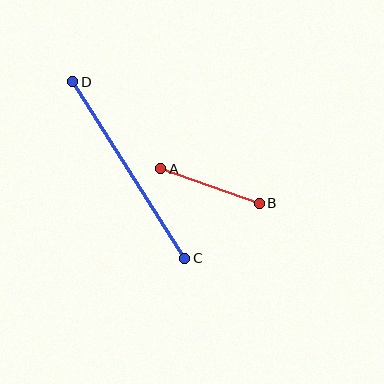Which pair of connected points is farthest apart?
Points C and D are farthest apart.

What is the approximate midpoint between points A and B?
The midpoint is at approximately (210, 186) pixels.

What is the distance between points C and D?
The distance is approximately 209 pixels.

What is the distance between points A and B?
The distance is approximately 105 pixels.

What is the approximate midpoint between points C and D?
The midpoint is at approximately (129, 170) pixels.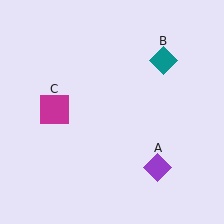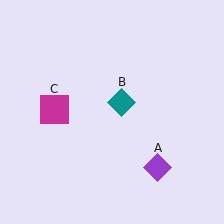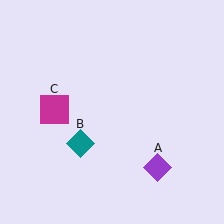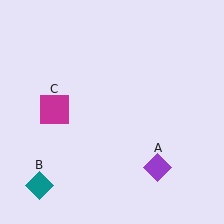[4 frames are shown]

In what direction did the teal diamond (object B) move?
The teal diamond (object B) moved down and to the left.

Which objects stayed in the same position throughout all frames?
Purple diamond (object A) and magenta square (object C) remained stationary.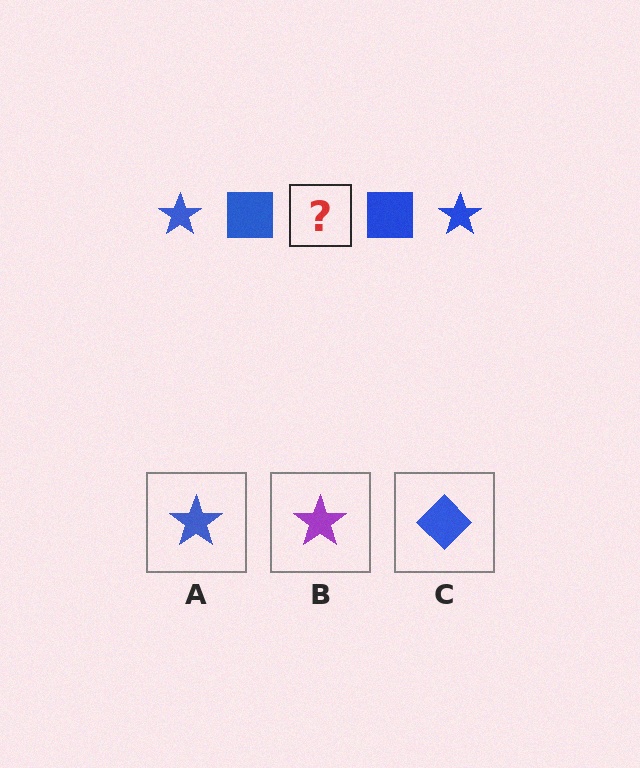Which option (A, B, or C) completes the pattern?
A.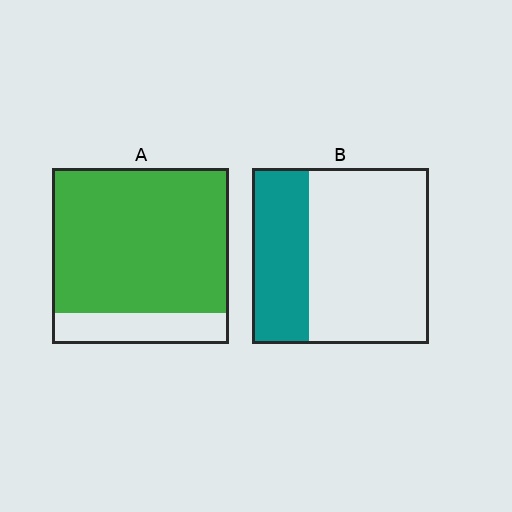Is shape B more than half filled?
No.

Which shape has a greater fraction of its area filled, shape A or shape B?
Shape A.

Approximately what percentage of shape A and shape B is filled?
A is approximately 80% and B is approximately 30%.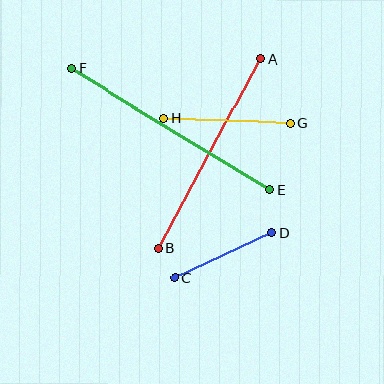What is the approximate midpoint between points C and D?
The midpoint is at approximately (223, 255) pixels.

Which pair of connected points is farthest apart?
Points E and F are farthest apart.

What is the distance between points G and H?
The distance is approximately 126 pixels.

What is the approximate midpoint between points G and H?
The midpoint is at approximately (228, 120) pixels.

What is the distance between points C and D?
The distance is approximately 107 pixels.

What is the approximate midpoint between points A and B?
The midpoint is at approximately (209, 154) pixels.